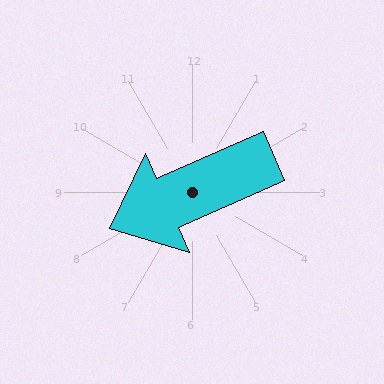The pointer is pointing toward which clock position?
Roughly 8 o'clock.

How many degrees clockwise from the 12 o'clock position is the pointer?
Approximately 246 degrees.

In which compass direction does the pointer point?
Southwest.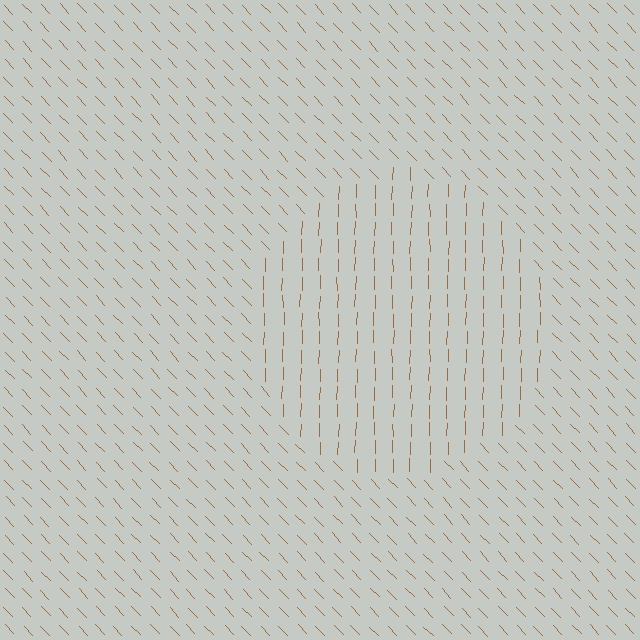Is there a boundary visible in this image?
Yes, there is a texture boundary formed by a change in line orientation.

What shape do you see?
I see a circle.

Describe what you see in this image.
The image is filled with small brown line segments. A circle region in the image has lines oriented differently from the surrounding lines, creating a visible texture boundary.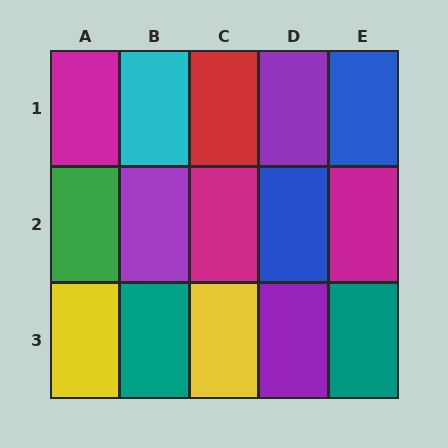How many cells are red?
1 cell is red.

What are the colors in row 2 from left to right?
Green, purple, magenta, blue, magenta.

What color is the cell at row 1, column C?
Red.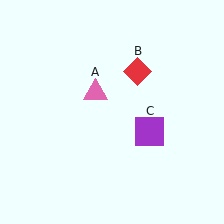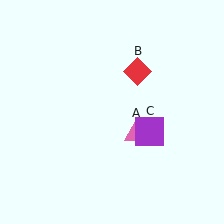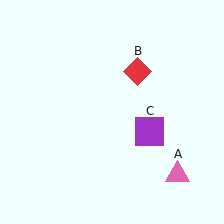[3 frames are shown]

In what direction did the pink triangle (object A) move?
The pink triangle (object A) moved down and to the right.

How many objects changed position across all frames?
1 object changed position: pink triangle (object A).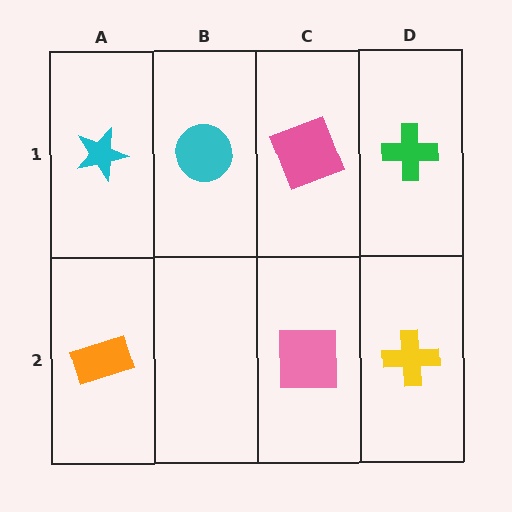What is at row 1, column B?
A cyan circle.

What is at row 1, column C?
A pink square.